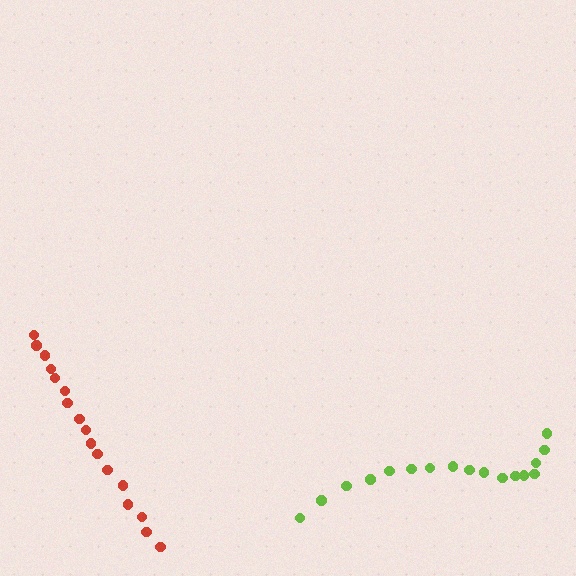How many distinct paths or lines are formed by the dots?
There are 2 distinct paths.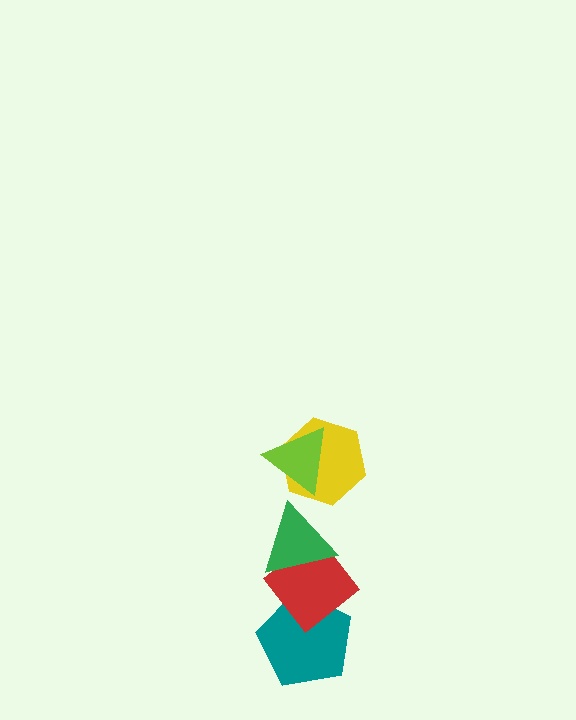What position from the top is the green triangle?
The green triangle is 3rd from the top.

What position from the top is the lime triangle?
The lime triangle is 1st from the top.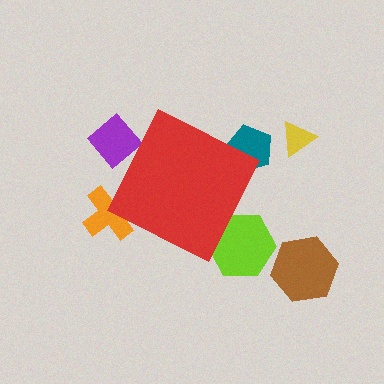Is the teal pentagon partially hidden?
Yes, the teal pentagon is partially hidden behind the red diamond.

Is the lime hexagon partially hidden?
Yes, the lime hexagon is partially hidden behind the red diamond.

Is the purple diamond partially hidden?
Yes, the purple diamond is partially hidden behind the red diamond.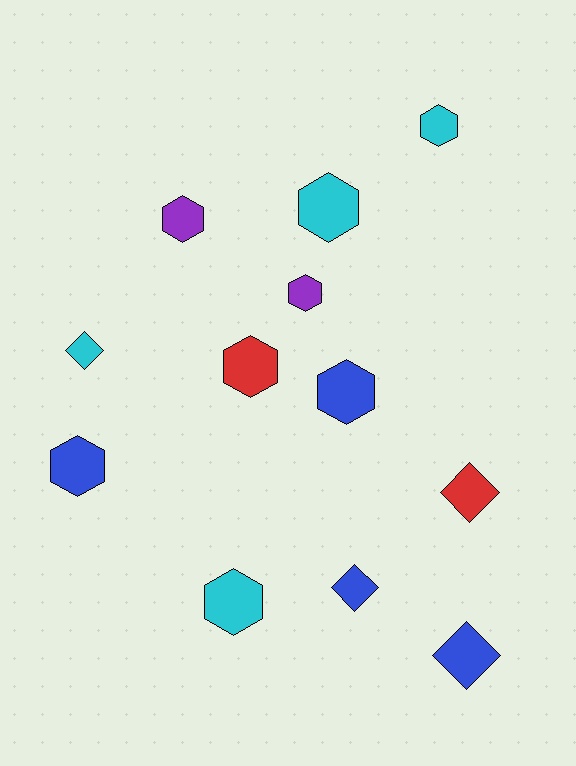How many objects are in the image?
There are 12 objects.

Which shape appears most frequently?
Hexagon, with 8 objects.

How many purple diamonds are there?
There are no purple diamonds.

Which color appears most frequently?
Blue, with 4 objects.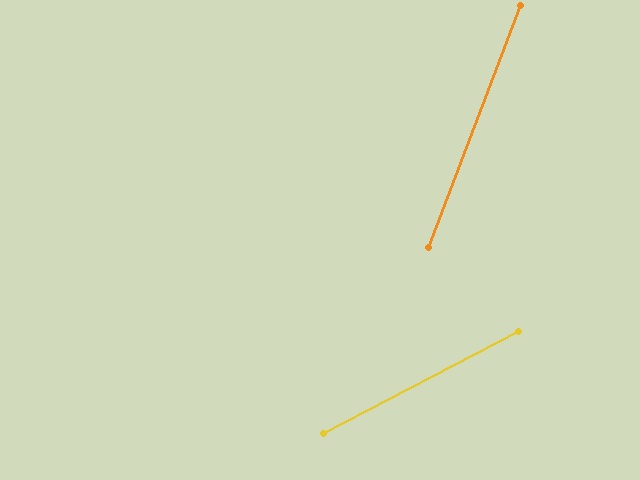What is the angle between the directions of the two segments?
Approximately 42 degrees.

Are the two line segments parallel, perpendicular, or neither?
Neither parallel nor perpendicular — they differ by about 42°.